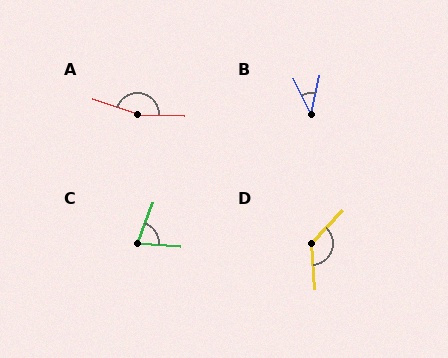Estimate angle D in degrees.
Approximately 132 degrees.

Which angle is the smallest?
B, at approximately 38 degrees.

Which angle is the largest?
A, at approximately 163 degrees.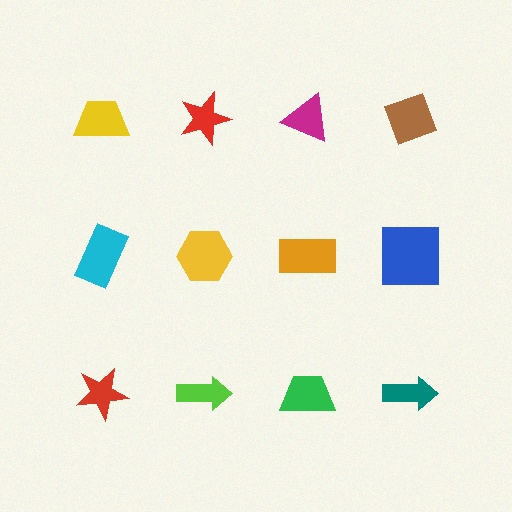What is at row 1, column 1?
A yellow trapezoid.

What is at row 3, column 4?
A teal arrow.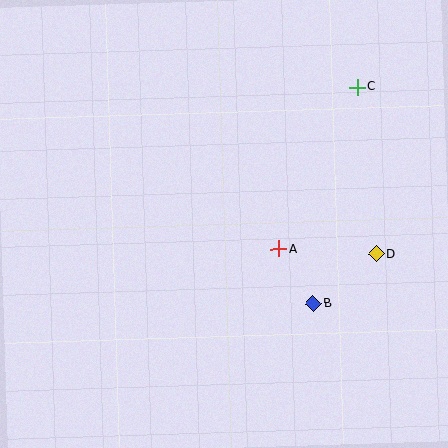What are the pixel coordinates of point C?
Point C is at (357, 87).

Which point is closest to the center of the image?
Point A at (279, 249) is closest to the center.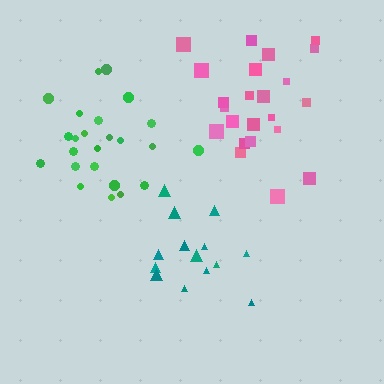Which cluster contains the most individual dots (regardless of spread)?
Green (24).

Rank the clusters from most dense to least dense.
green, teal, pink.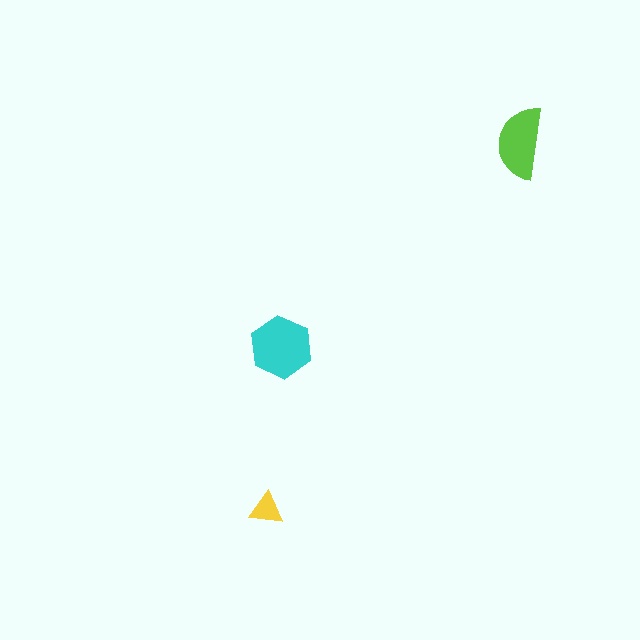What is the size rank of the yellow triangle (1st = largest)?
3rd.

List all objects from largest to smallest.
The cyan hexagon, the lime semicircle, the yellow triangle.